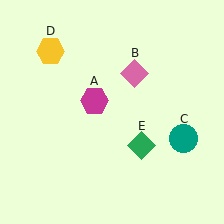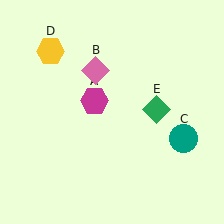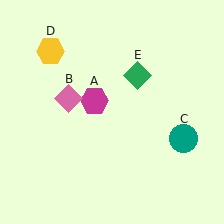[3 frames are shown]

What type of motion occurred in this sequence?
The pink diamond (object B), green diamond (object E) rotated counterclockwise around the center of the scene.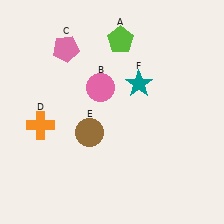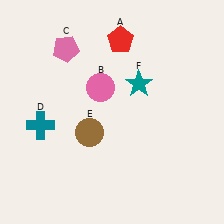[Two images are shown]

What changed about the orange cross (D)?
In Image 1, D is orange. In Image 2, it changed to teal.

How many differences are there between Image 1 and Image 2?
There are 2 differences between the two images.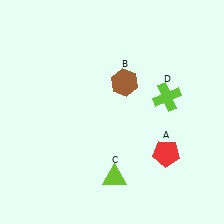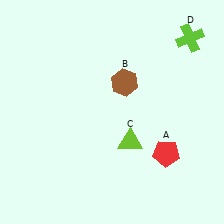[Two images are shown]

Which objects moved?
The objects that moved are: the lime triangle (C), the lime cross (D).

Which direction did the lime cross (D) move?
The lime cross (D) moved up.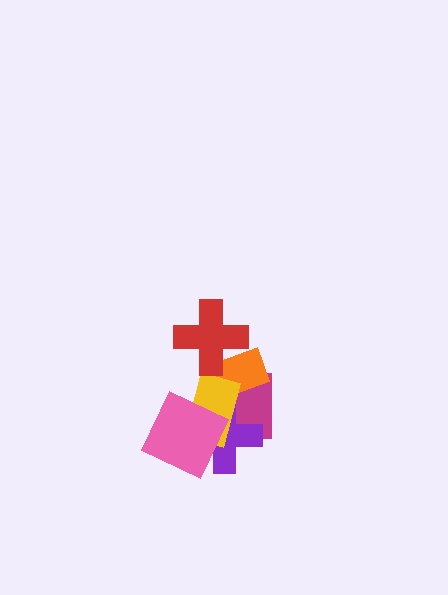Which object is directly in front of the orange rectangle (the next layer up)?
The purple cross is directly in front of the orange rectangle.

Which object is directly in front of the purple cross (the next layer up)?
The yellow rectangle is directly in front of the purple cross.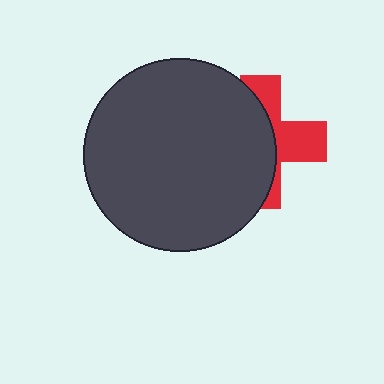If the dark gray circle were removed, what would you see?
You would see the complete red cross.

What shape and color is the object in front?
The object in front is a dark gray circle.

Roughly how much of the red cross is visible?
A small part of it is visible (roughly 40%).